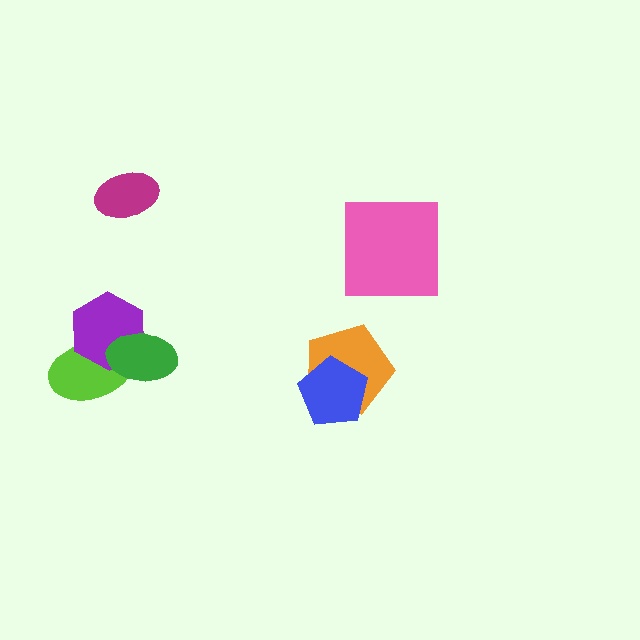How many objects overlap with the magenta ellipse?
0 objects overlap with the magenta ellipse.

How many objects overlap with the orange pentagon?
1 object overlaps with the orange pentagon.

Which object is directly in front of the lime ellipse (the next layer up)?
The purple hexagon is directly in front of the lime ellipse.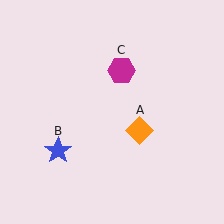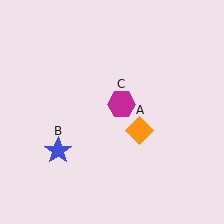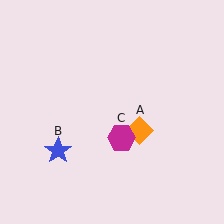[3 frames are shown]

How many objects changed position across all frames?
1 object changed position: magenta hexagon (object C).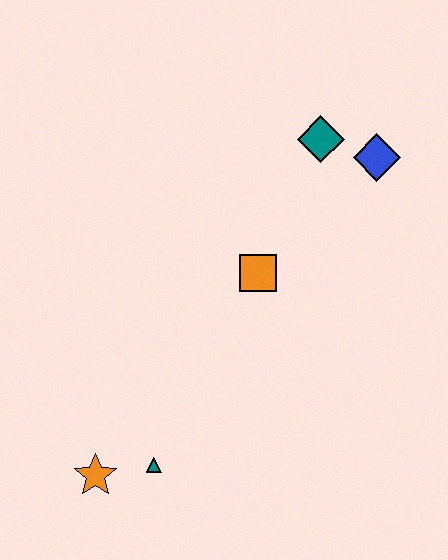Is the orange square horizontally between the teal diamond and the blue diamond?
No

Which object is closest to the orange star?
The teal triangle is closest to the orange star.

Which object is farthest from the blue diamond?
The orange star is farthest from the blue diamond.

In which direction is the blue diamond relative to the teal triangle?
The blue diamond is above the teal triangle.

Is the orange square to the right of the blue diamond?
No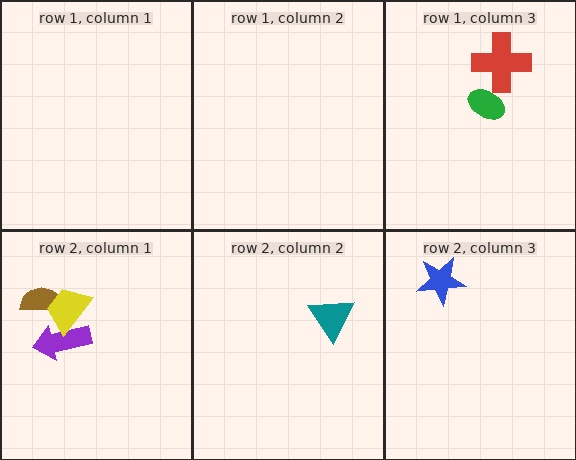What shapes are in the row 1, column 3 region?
The green ellipse, the red cross.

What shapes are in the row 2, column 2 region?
The teal triangle.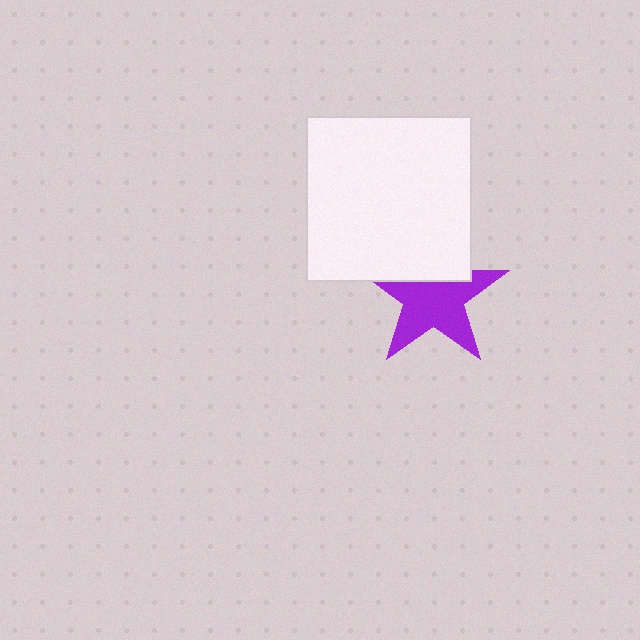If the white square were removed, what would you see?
You would see the complete purple star.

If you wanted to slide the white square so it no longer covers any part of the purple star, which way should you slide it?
Slide it up — that is the most direct way to separate the two shapes.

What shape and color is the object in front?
The object in front is a white square.